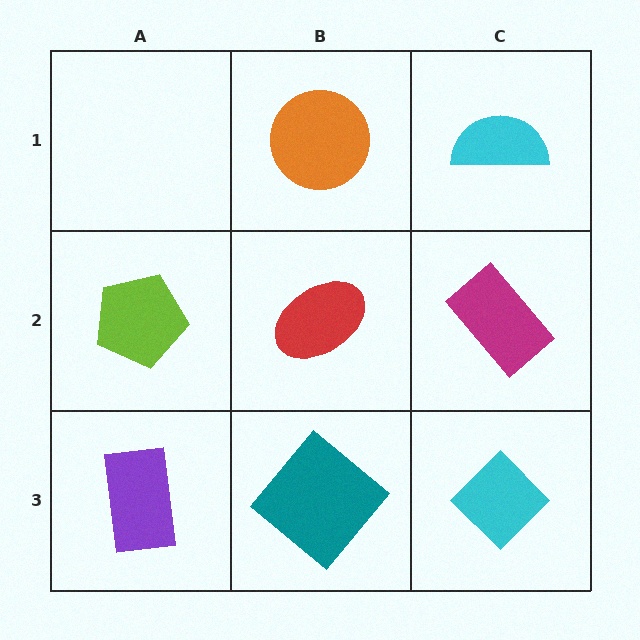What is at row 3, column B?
A teal diamond.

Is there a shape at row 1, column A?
No, that cell is empty.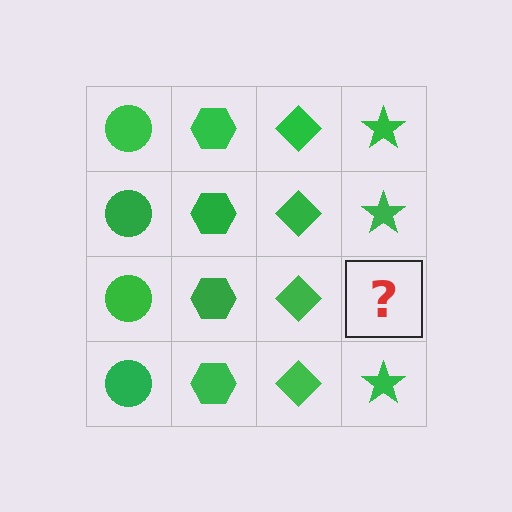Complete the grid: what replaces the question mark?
The question mark should be replaced with a green star.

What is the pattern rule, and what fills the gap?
The rule is that each column has a consistent shape. The gap should be filled with a green star.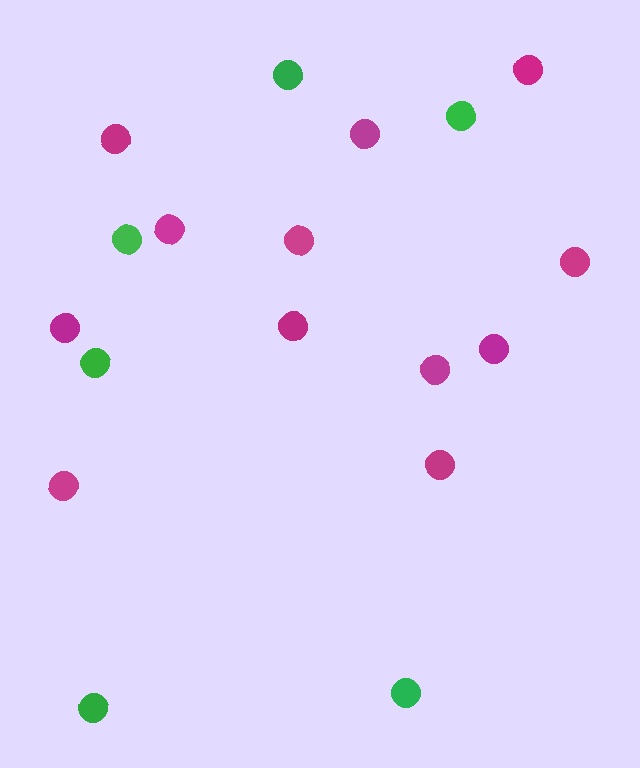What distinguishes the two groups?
There are 2 groups: one group of magenta circles (12) and one group of green circles (6).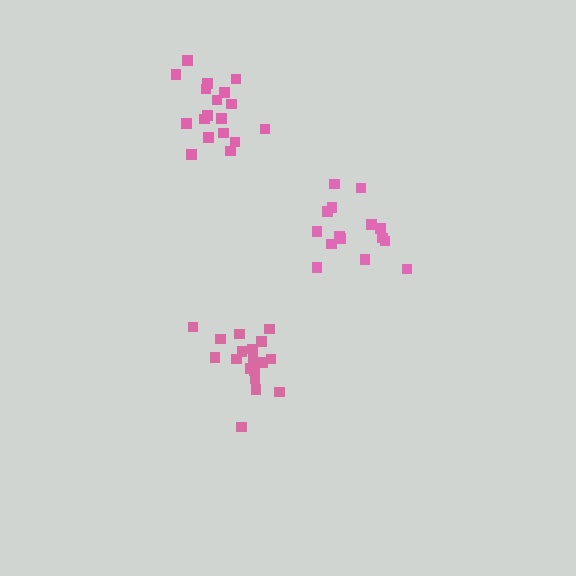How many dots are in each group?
Group 1: 15 dots, Group 2: 18 dots, Group 3: 19 dots (52 total).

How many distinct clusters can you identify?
There are 3 distinct clusters.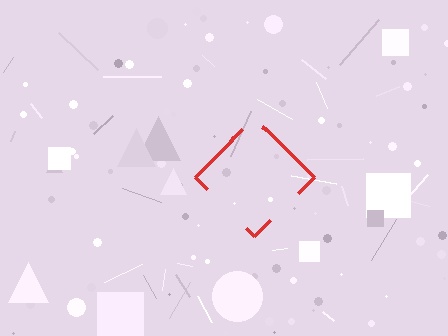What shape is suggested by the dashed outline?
The dashed outline suggests a diamond.